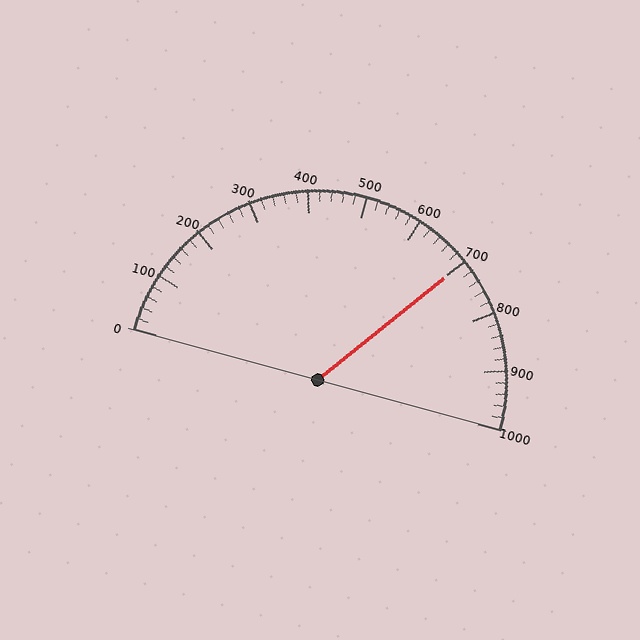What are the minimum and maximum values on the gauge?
The gauge ranges from 0 to 1000.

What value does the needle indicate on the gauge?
The needle indicates approximately 700.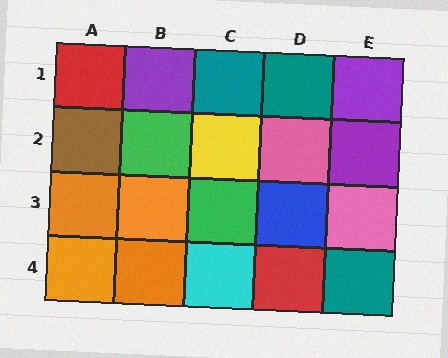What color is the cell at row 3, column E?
Pink.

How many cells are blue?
1 cell is blue.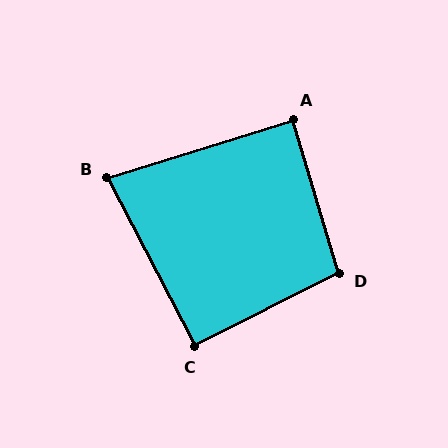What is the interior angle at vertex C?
Approximately 91 degrees (approximately right).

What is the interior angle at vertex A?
Approximately 89 degrees (approximately right).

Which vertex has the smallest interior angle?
B, at approximately 80 degrees.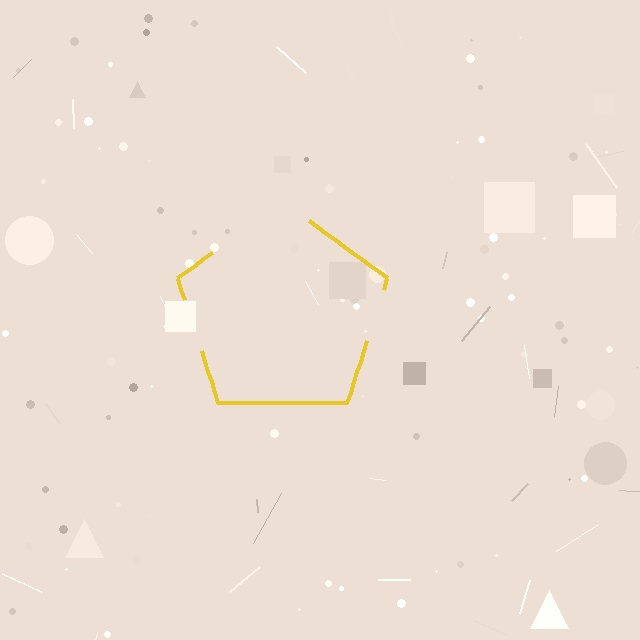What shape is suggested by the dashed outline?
The dashed outline suggests a pentagon.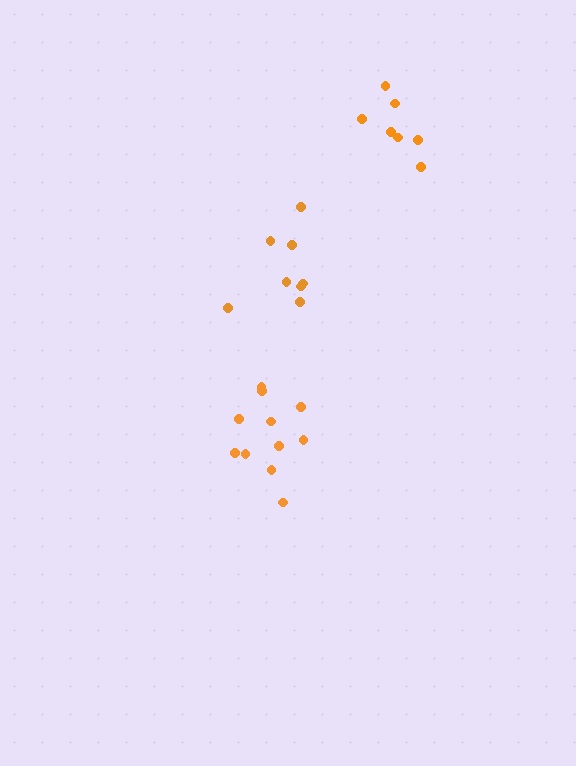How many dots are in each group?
Group 1: 7 dots, Group 2: 11 dots, Group 3: 8 dots (26 total).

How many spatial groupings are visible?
There are 3 spatial groupings.